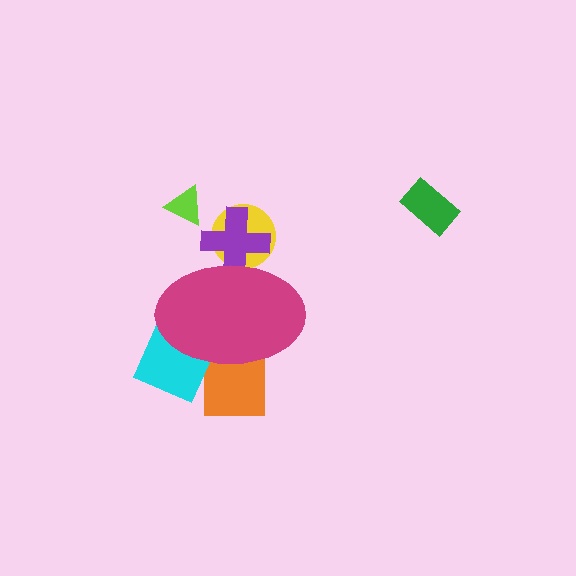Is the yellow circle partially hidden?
Yes, the yellow circle is partially hidden behind the magenta ellipse.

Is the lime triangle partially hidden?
No, the lime triangle is fully visible.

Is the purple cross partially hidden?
Yes, the purple cross is partially hidden behind the magenta ellipse.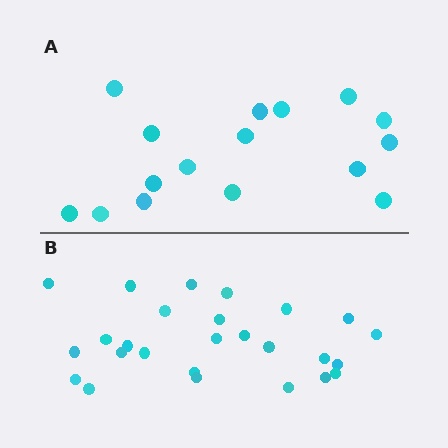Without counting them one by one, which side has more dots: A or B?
Region B (the bottom region) has more dots.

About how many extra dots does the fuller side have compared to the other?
Region B has roughly 10 or so more dots than region A.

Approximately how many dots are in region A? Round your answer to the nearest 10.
About 20 dots. (The exact count is 16, which rounds to 20.)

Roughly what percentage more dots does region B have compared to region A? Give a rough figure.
About 60% more.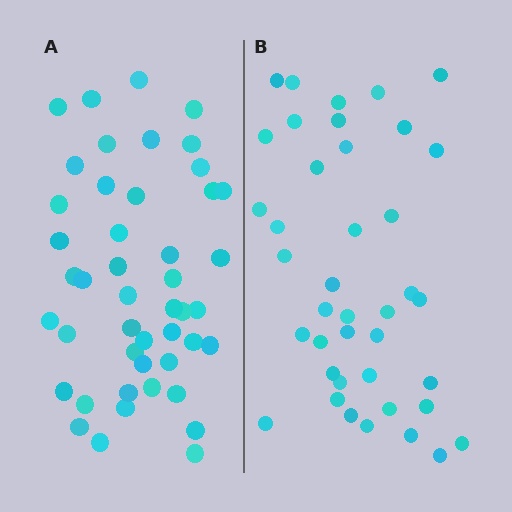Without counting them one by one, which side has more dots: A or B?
Region A (the left region) has more dots.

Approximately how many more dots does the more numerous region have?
Region A has about 6 more dots than region B.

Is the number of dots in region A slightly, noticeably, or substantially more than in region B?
Region A has only slightly more — the two regions are fairly close. The ratio is roughly 1.1 to 1.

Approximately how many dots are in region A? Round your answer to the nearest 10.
About 50 dots. (The exact count is 46, which rounds to 50.)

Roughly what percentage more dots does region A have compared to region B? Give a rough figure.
About 15% more.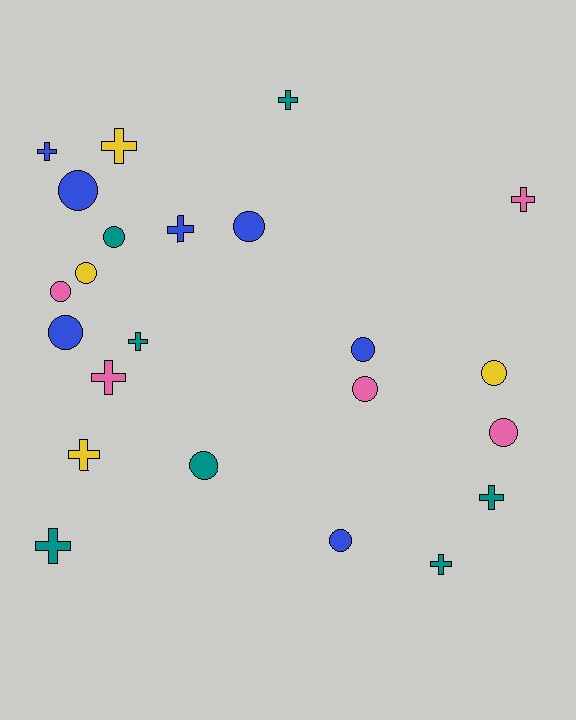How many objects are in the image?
There are 23 objects.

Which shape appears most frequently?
Circle, with 12 objects.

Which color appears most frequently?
Blue, with 7 objects.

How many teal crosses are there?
There are 5 teal crosses.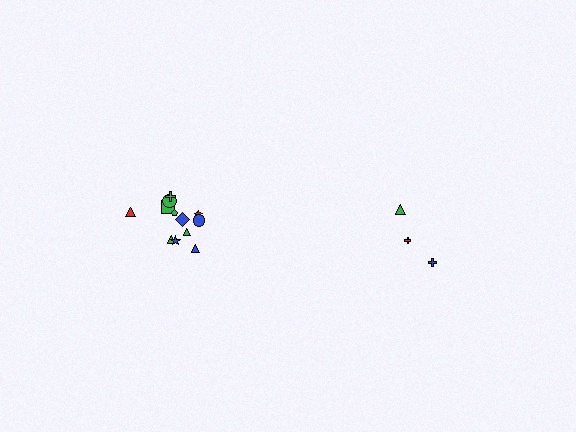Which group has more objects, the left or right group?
The left group.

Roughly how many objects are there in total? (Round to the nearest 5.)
Roughly 15 objects in total.